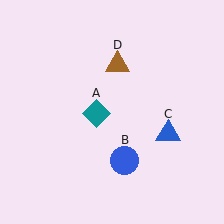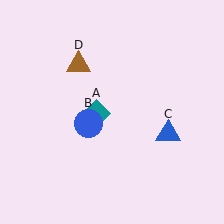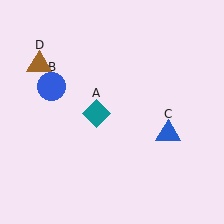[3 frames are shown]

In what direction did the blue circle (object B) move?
The blue circle (object B) moved up and to the left.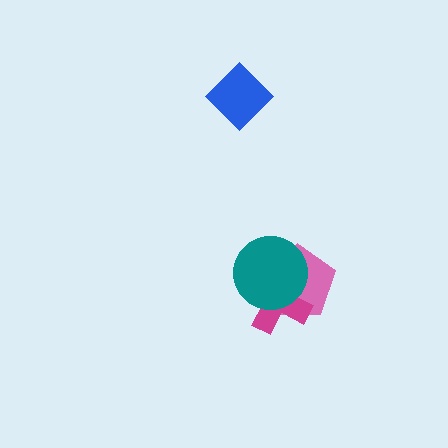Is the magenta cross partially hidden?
Yes, it is partially covered by another shape.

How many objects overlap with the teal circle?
2 objects overlap with the teal circle.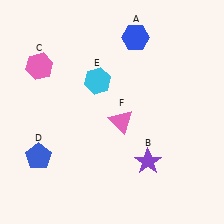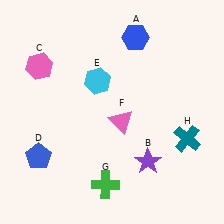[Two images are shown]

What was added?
A green cross (G), a teal cross (H) were added in Image 2.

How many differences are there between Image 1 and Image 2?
There are 2 differences between the two images.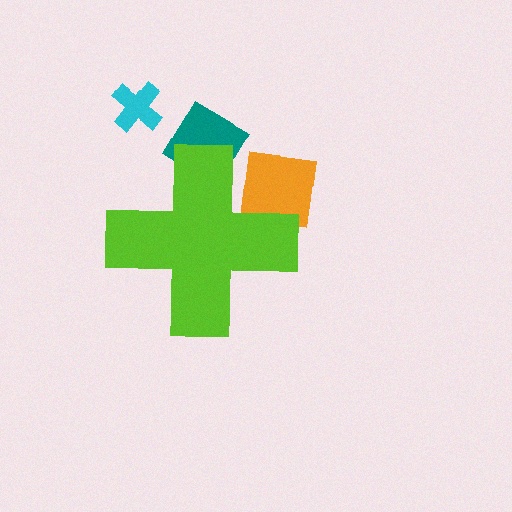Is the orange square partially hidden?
Yes, the orange square is partially hidden behind the lime cross.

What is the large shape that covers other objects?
A lime cross.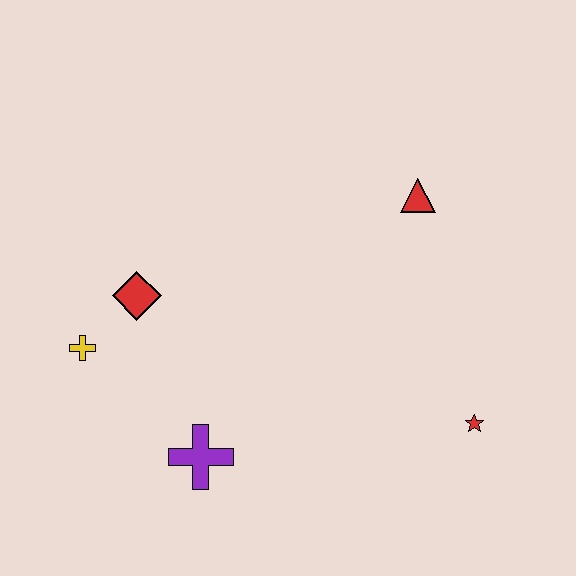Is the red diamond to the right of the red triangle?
No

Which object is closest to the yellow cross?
The red diamond is closest to the yellow cross.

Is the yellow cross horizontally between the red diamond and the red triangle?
No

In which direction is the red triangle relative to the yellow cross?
The red triangle is to the right of the yellow cross.